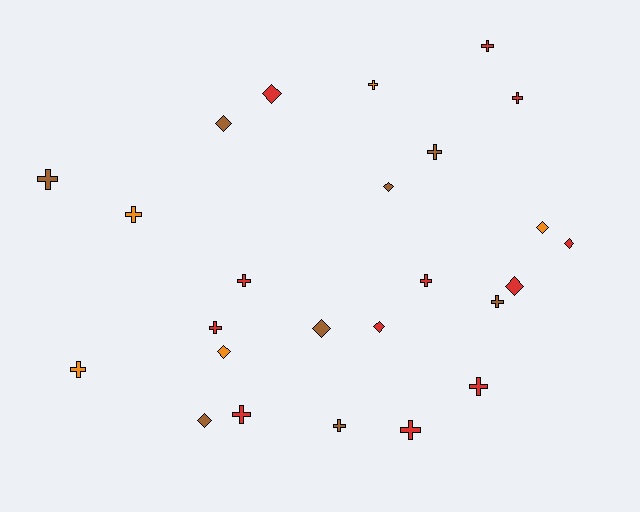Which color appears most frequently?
Red, with 12 objects.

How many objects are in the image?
There are 25 objects.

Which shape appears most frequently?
Cross, with 15 objects.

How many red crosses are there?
There are 8 red crosses.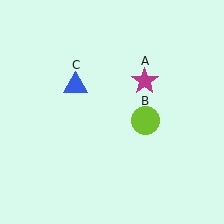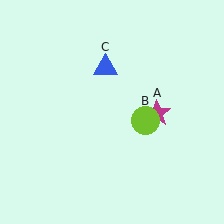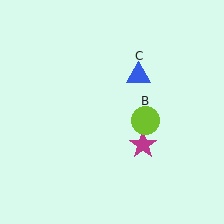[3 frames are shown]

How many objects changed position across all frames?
2 objects changed position: magenta star (object A), blue triangle (object C).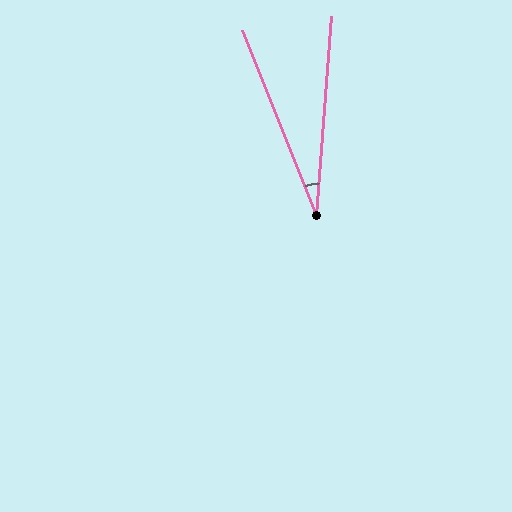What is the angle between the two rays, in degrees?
Approximately 26 degrees.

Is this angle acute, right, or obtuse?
It is acute.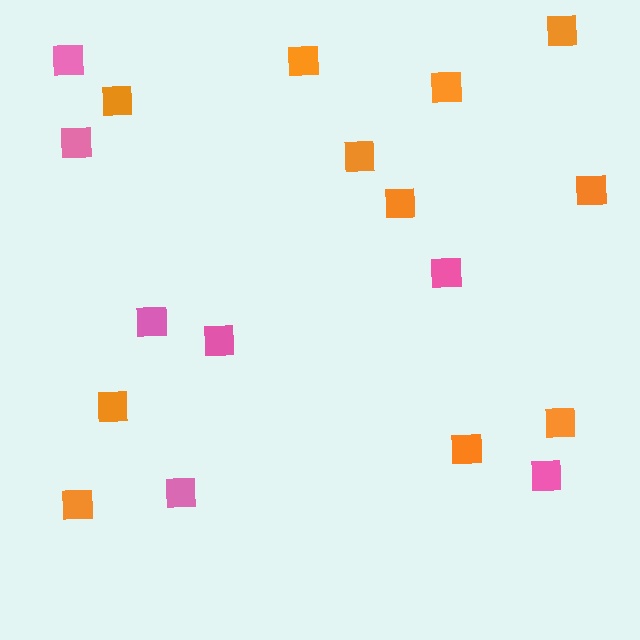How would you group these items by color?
There are 2 groups: one group of pink squares (7) and one group of orange squares (11).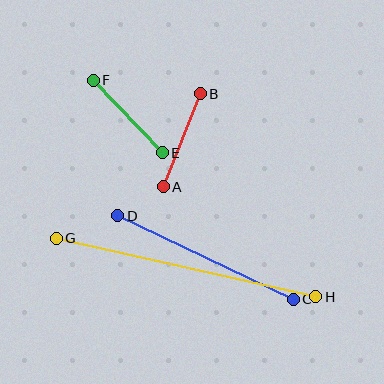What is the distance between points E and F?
The distance is approximately 100 pixels.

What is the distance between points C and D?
The distance is approximately 195 pixels.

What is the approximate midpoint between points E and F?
The midpoint is at approximately (128, 117) pixels.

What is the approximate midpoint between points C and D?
The midpoint is at approximately (205, 258) pixels.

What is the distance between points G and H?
The distance is approximately 266 pixels.